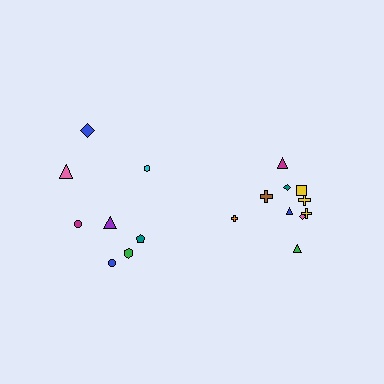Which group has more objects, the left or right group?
The right group.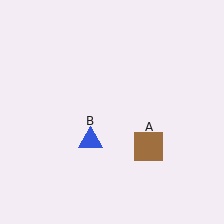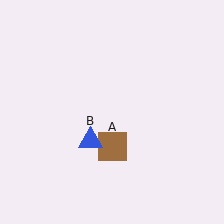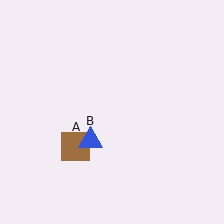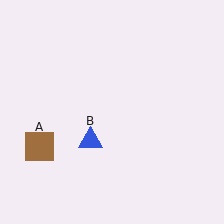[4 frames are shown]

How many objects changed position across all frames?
1 object changed position: brown square (object A).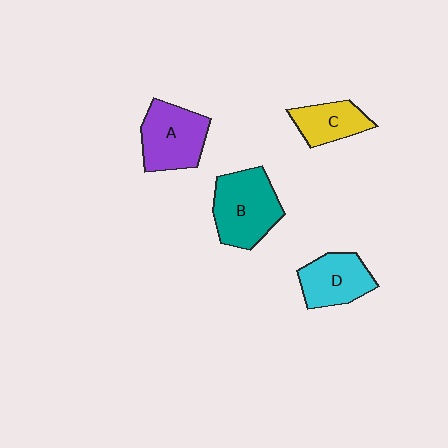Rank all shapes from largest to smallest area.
From largest to smallest: B (teal), A (purple), D (cyan), C (yellow).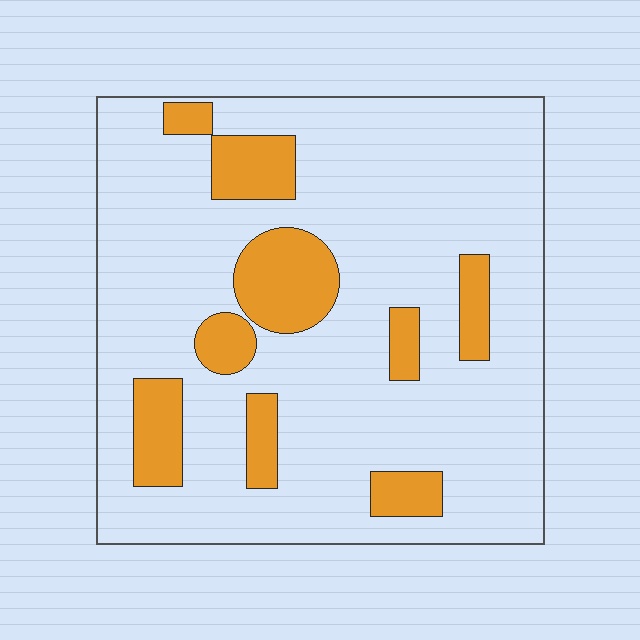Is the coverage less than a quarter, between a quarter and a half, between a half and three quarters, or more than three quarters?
Less than a quarter.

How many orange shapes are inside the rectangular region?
9.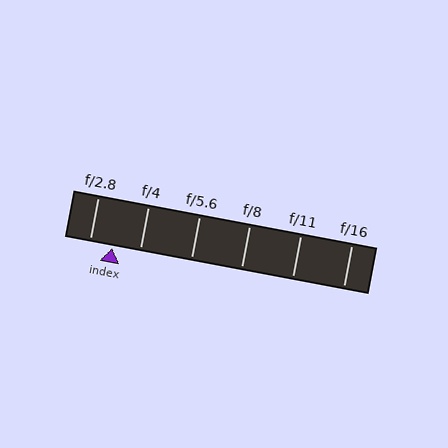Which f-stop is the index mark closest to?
The index mark is closest to f/2.8.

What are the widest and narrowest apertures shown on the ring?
The widest aperture shown is f/2.8 and the narrowest is f/16.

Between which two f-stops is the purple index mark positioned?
The index mark is between f/2.8 and f/4.